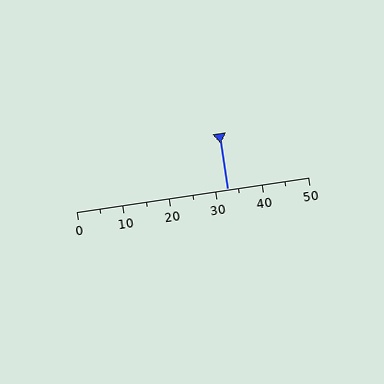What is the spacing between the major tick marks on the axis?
The major ticks are spaced 10 apart.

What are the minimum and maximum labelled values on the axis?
The axis runs from 0 to 50.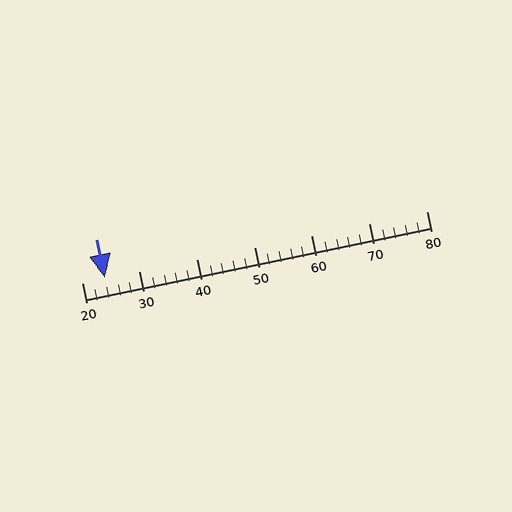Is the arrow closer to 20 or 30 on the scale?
The arrow is closer to 20.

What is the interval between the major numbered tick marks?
The major tick marks are spaced 10 units apart.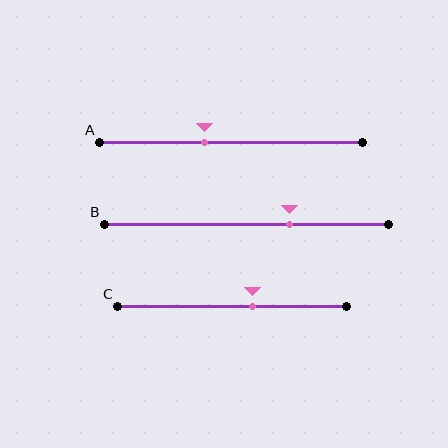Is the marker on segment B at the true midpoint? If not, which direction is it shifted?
No, the marker on segment B is shifted to the right by about 15% of the segment length.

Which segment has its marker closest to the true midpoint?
Segment C has its marker closest to the true midpoint.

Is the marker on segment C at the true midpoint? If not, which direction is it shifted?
No, the marker on segment C is shifted to the right by about 9% of the segment length.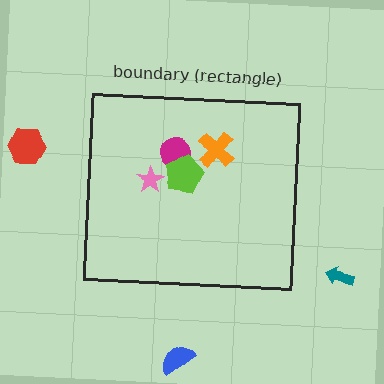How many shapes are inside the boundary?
4 inside, 3 outside.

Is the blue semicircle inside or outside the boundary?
Outside.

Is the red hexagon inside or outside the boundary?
Outside.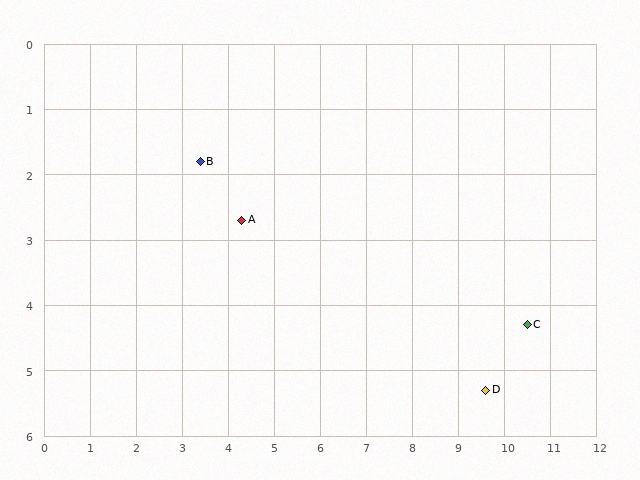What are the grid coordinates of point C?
Point C is at approximately (10.5, 4.3).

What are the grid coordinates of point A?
Point A is at approximately (4.3, 2.7).